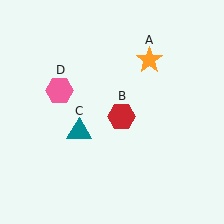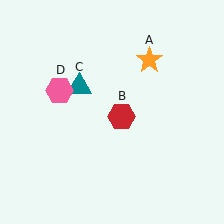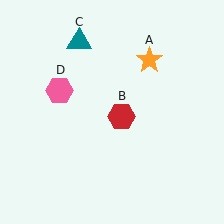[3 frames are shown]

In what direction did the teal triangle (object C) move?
The teal triangle (object C) moved up.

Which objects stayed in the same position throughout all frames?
Orange star (object A) and red hexagon (object B) and pink hexagon (object D) remained stationary.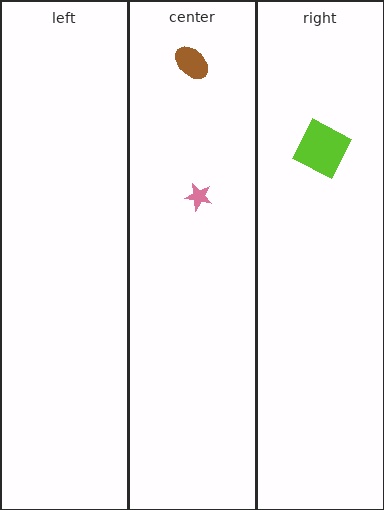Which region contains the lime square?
The right region.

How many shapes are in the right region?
1.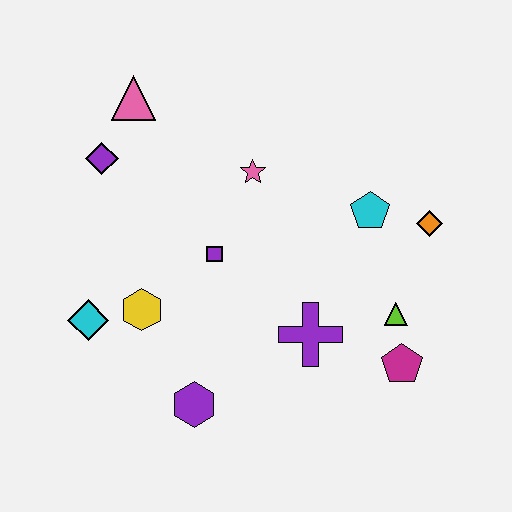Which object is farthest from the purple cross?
The pink triangle is farthest from the purple cross.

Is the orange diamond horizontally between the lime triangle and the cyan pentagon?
No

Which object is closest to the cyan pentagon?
The orange diamond is closest to the cyan pentagon.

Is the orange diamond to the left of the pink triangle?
No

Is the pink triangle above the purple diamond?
Yes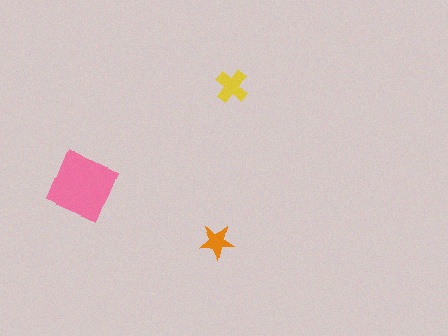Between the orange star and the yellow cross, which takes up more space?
The yellow cross.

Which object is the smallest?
The orange star.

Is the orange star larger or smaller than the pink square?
Smaller.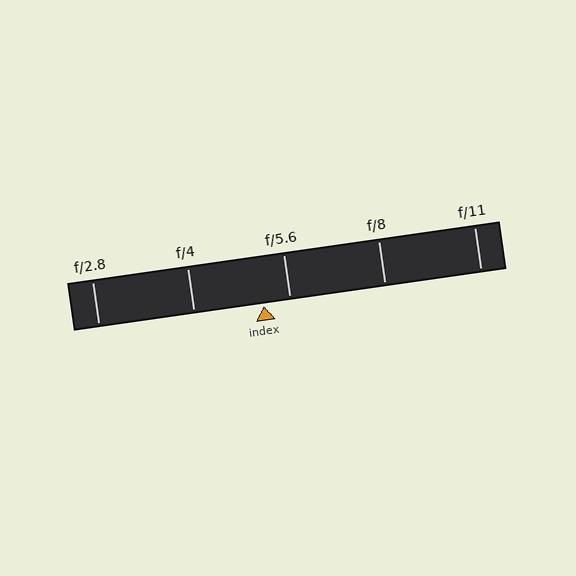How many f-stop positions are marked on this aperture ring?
There are 5 f-stop positions marked.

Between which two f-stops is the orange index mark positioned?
The index mark is between f/4 and f/5.6.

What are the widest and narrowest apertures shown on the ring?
The widest aperture shown is f/2.8 and the narrowest is f/11.